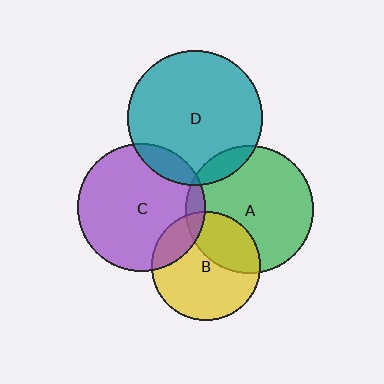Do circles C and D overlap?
Yes.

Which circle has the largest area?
Circle D (teal).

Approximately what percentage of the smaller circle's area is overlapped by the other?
Approximately 10%.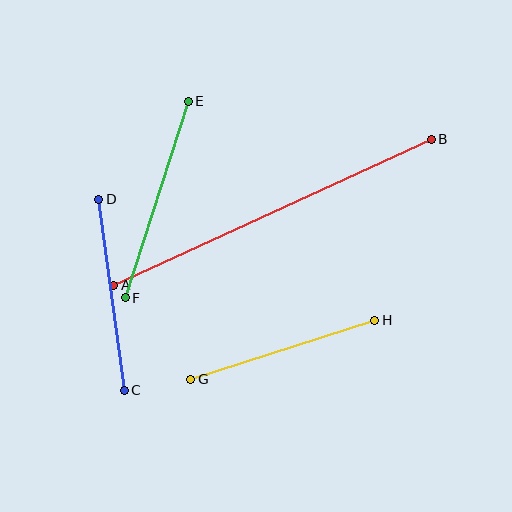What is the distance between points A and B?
The distance is approximately 349 pixels.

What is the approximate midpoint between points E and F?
The midpoint is at approximately (157, 199) pixels.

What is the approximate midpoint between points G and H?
The midpoint is at approximately (283, 350) pixels.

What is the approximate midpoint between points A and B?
The midpoint is at approximately (273, 212) pixels.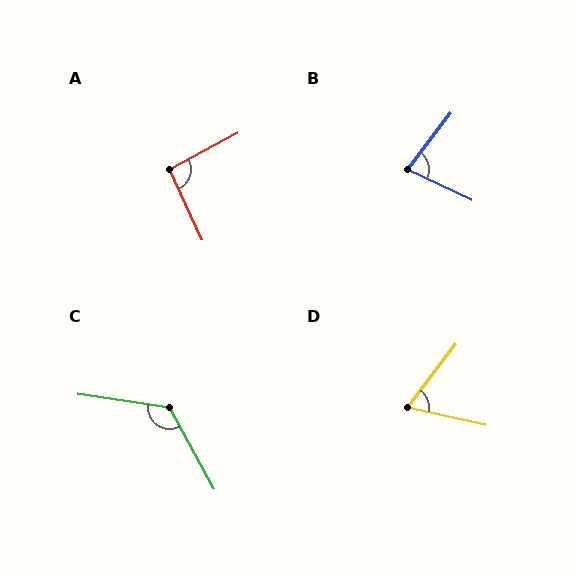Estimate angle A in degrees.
Approximately 94 degrees.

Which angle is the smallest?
D, at approximately 65 degrees.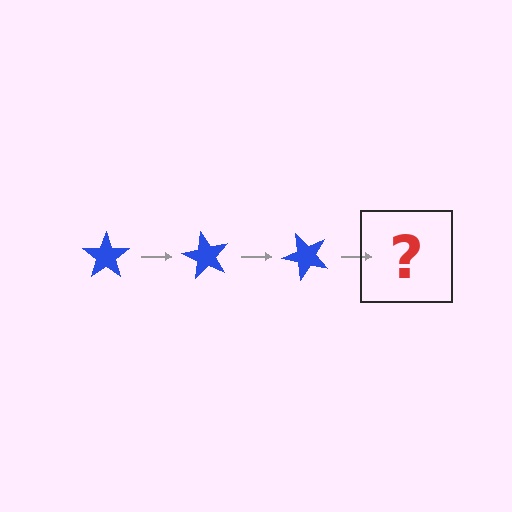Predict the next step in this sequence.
The next step is a blue star rotated 180 degrees.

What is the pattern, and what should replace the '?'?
The pattern is that the star rotates 60 degrees each step. The '?' should be a blue star rotated 180 degrees.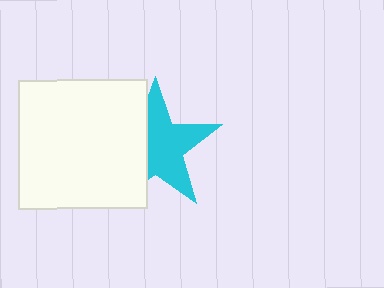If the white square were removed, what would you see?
You would see the complete cyan star.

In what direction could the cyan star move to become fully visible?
The cyan star could move right. That would shift it out from behind the white square entirely.